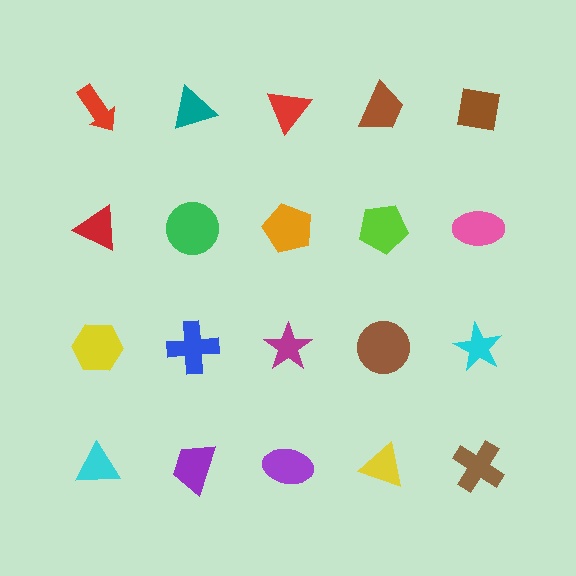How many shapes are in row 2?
5 shapes.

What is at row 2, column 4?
A lime pentagon.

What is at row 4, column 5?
A brown cross.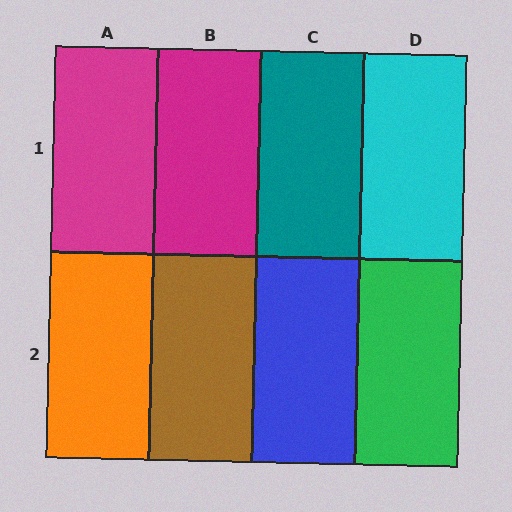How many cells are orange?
1 cell is orange.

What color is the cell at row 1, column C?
Teal.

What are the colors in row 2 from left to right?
Orange, brown, blue, green.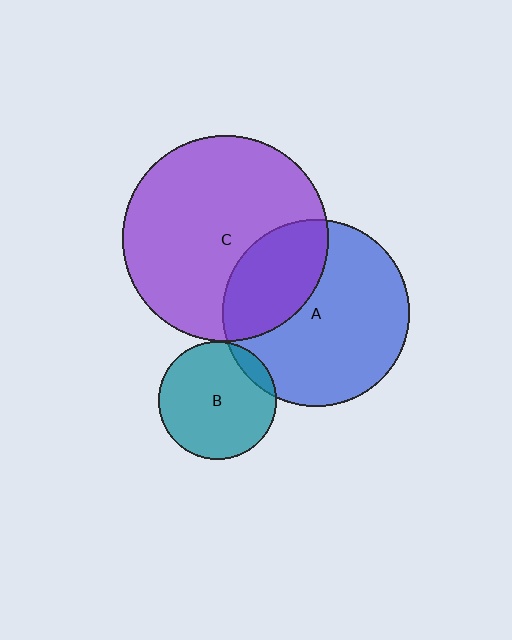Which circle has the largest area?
Circle C (purple).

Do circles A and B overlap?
Yes.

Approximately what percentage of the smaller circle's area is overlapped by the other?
Approximately 10%.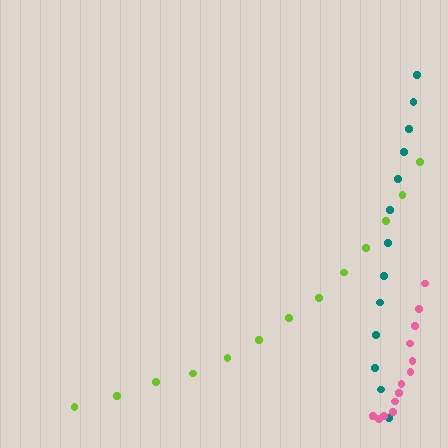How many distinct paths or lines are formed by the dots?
There are 3 distinct paths.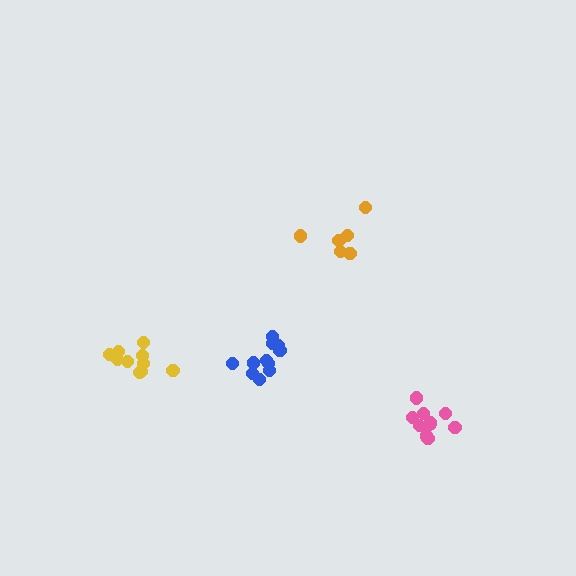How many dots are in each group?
Group 1: 10 dots, Group 2: 6 dots, Group 3: 11 dots, Group 4: 10 dots (37 total).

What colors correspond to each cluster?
The clusters are colored: pink, orange, blue, yellow.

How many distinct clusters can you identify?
There are 4 distinct clusters.